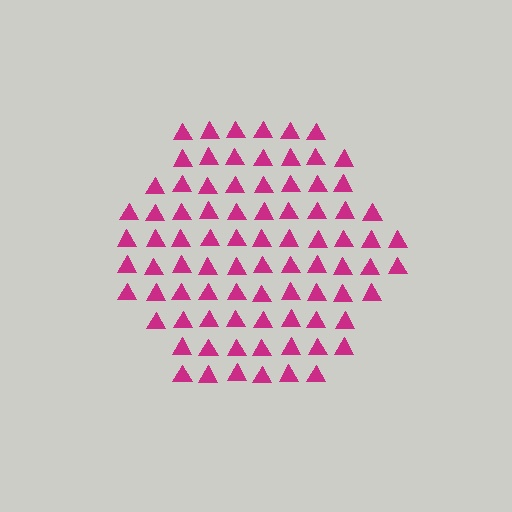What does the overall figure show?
The overall figure shows a hexagon.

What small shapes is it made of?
It is made of small triangles.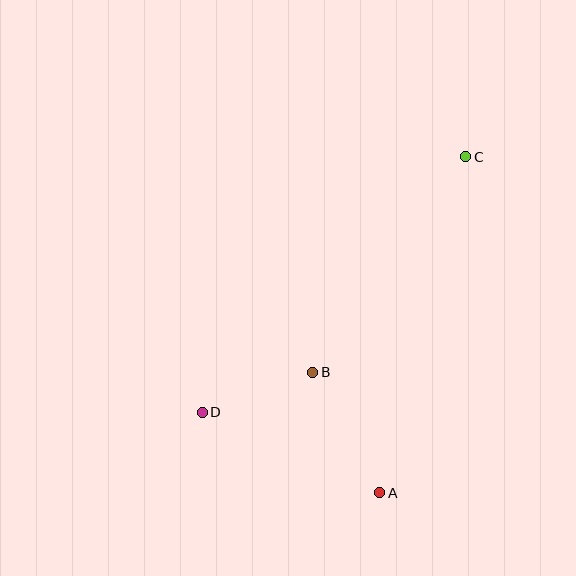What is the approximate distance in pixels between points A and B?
The distance between A and B is approximately 138 pixels.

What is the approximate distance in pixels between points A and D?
The distance between A and D is approximately 195 pixels.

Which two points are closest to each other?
Points B and D are closest to each other.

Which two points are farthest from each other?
Points C and D are farthest from each other.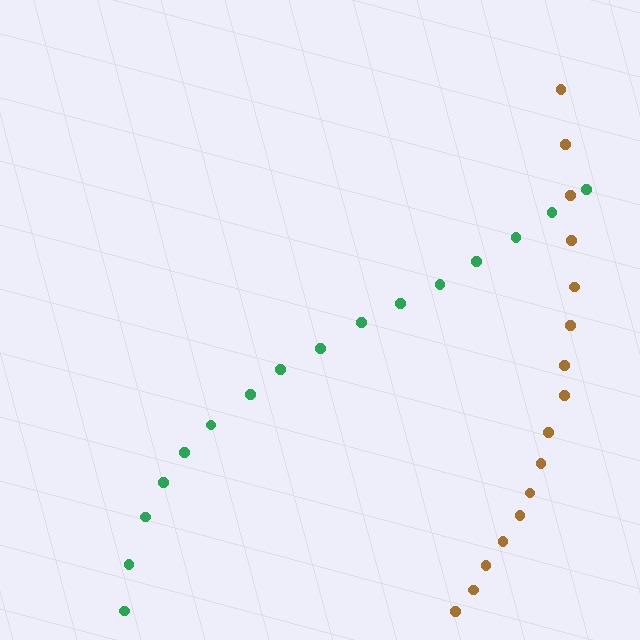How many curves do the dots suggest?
There are 2 distinct paths.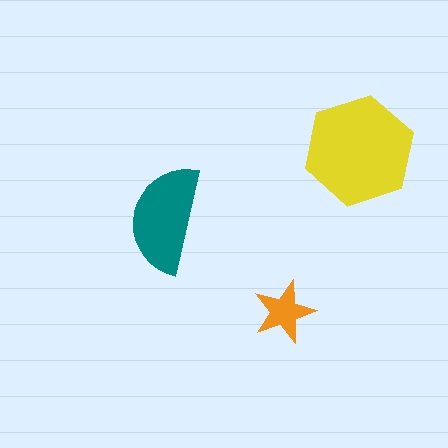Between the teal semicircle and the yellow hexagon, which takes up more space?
The yellow hexagon.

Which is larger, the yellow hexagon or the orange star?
The yellow hexagon.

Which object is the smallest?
The orange star.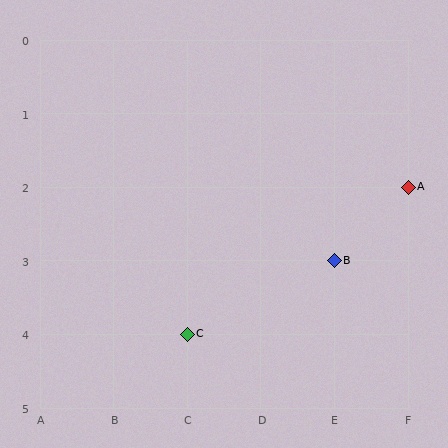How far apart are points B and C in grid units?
Points B and C are 2 columns and 1 row apart (about 2.2 grid units diagonally).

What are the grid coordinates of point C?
Point C is at grid coordinates (C, 4).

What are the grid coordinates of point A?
Point A is at grid coordinates (F, 2).